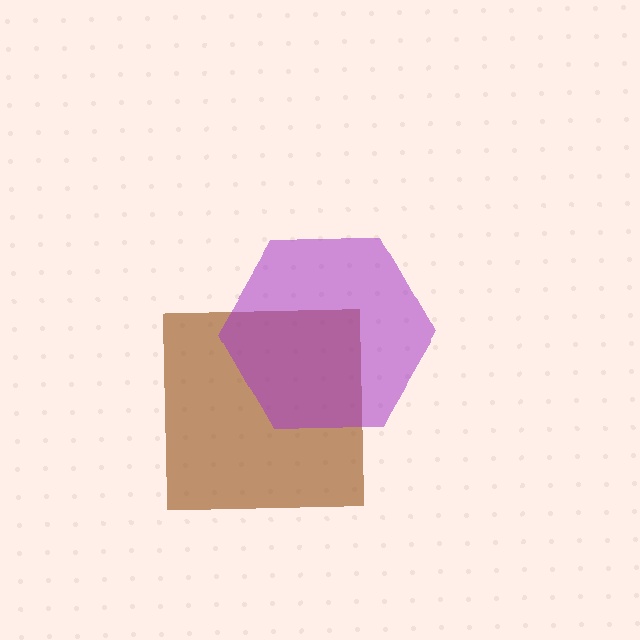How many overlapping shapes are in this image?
There are 2 overlapping shapes in the image.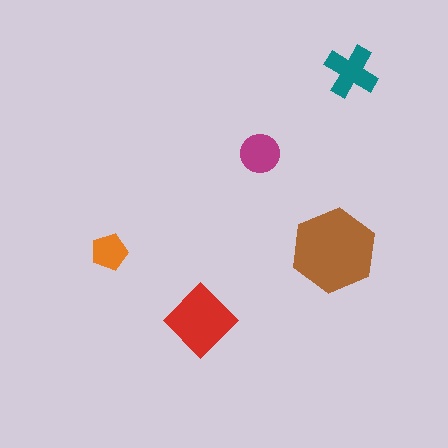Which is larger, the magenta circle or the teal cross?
The teal cross.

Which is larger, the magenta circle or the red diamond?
The red diamond.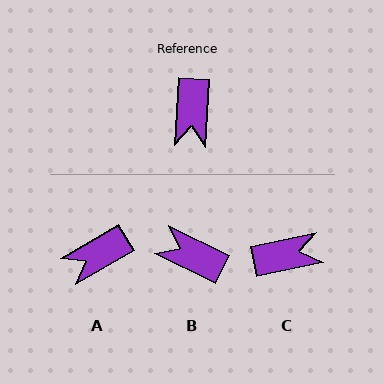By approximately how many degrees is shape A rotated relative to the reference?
Approximately 56 degrees clockwise.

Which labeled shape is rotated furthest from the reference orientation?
B, about 113 degrees away.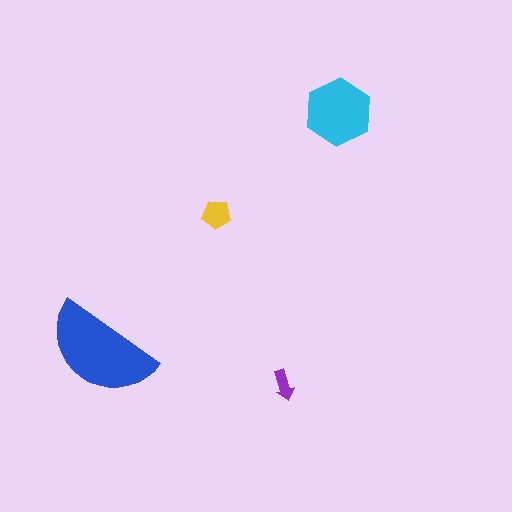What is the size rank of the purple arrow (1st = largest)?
4th.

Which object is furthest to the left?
The blue semicircle is leftmost.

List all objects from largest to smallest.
The blue semicircle, the cyan hexagon, the yellow pentagon, the purple arrow.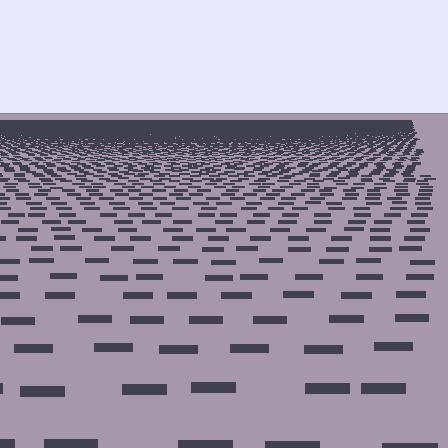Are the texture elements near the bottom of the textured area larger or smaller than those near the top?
Larger. Near the bottom, elements are closer to the viewer and appear at a bigger on-screen size.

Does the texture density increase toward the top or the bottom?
Density increases toward the top.